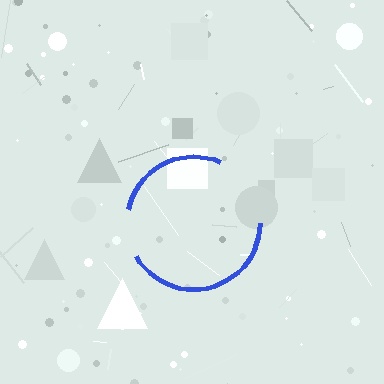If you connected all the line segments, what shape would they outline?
They would outline a circle.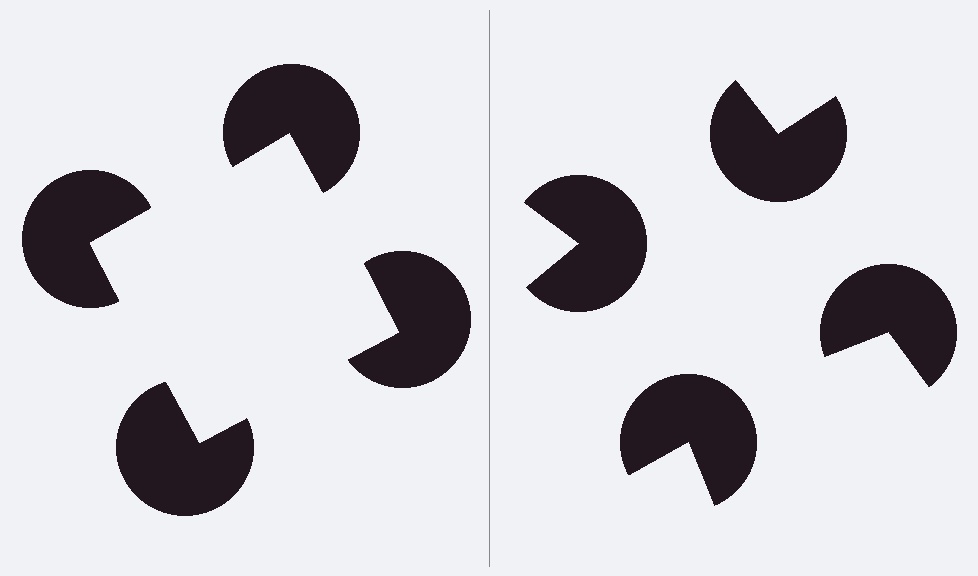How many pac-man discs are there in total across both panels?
8 — 4 on each side.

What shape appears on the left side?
An illusory square.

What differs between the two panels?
The pac-man discs are positioned identically on both sides; only the wedge orientations differ. On the left they align to a square; on the right they are misaligned.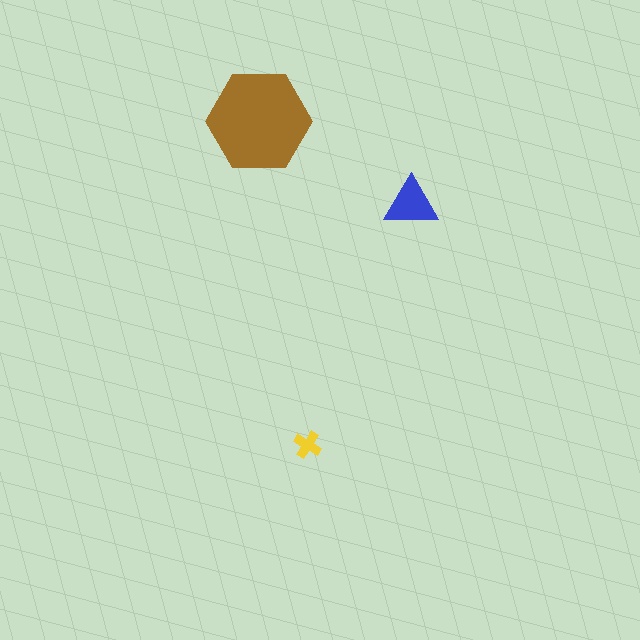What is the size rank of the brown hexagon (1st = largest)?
1st.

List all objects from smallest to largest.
The yellow cross, the blue triangle, the brown hexagon.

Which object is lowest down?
The yellow cross is bottommost.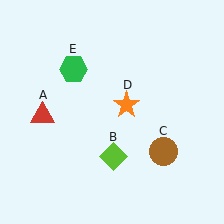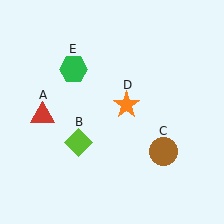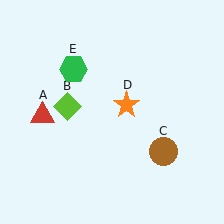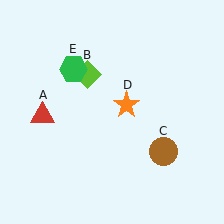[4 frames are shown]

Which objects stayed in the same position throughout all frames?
Red triangle (object A) and brown circle (object C) and orange star (object D) and green hexagon (object E) remained stationary.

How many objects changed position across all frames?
1 object changed position: lime diamond (object B).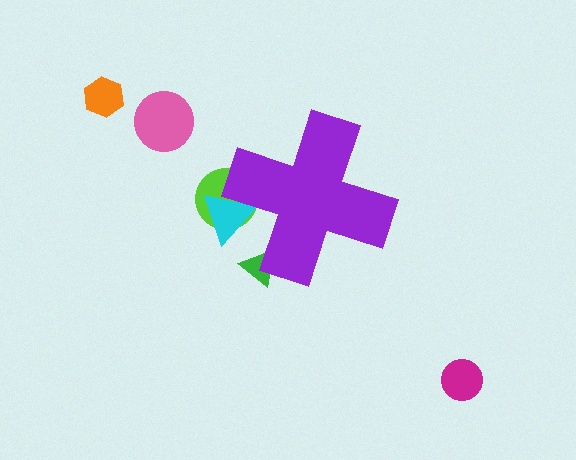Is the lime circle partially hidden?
Yes, the lime circle is partially hidden behind the purple cross.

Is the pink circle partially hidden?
No, the pink circle is fully visible.